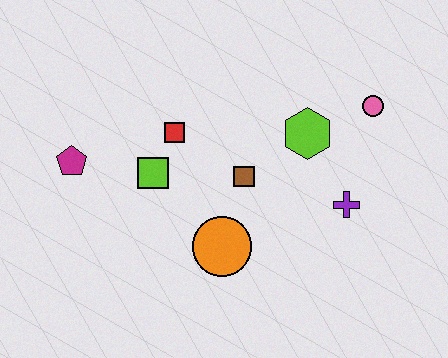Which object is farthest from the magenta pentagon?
The pink circle is farthest from the magenta pentagon.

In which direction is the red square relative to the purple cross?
The red square is to the left of the purple cross.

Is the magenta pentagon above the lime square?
Yes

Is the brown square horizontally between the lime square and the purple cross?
Yes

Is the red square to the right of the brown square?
No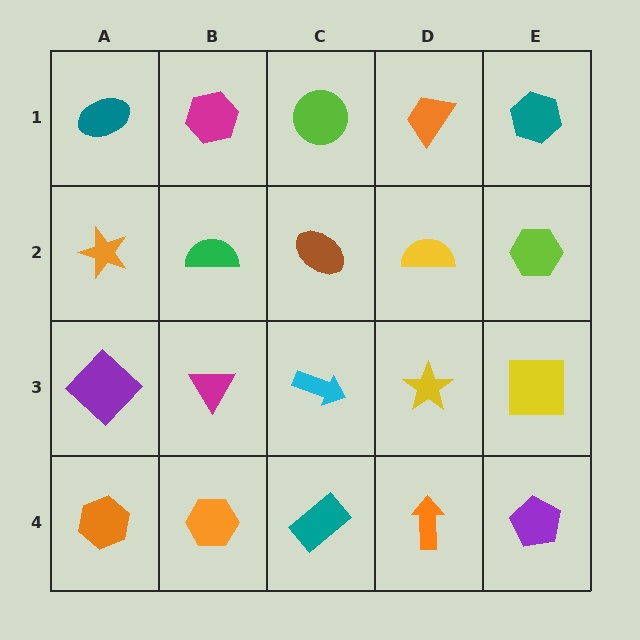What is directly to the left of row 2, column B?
An orange star.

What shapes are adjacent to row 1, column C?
A brown ellipse (row 2, column C), a magenta hexagon (row 1, column B), an orange trapezoid (row 1, column D).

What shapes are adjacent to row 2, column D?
An orange trapezoid (row 1, column D), a yellow star (row 3, column D), a brown ellipse (row 2, column C), a lime hexagon (row 2, column E).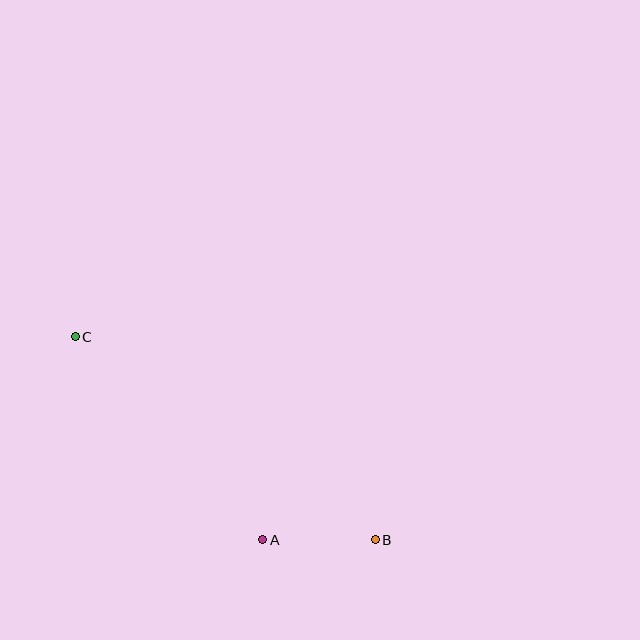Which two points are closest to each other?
Points A and B are closest to each other.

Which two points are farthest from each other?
Points B and C are farthest from each other.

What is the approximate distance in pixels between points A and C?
The distance between A and C is approximately 276 pixels.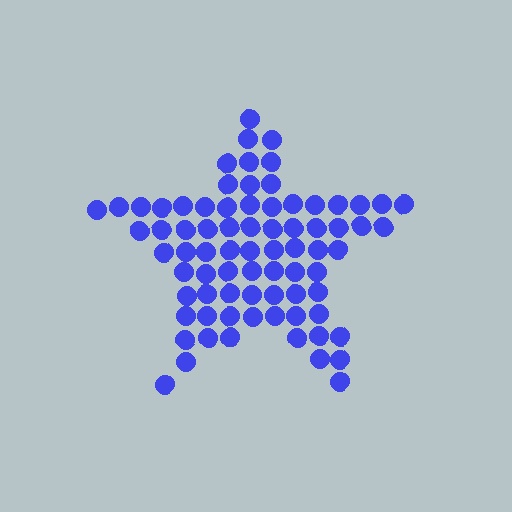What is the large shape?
The large shape is a star.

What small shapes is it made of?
It is made of small circles.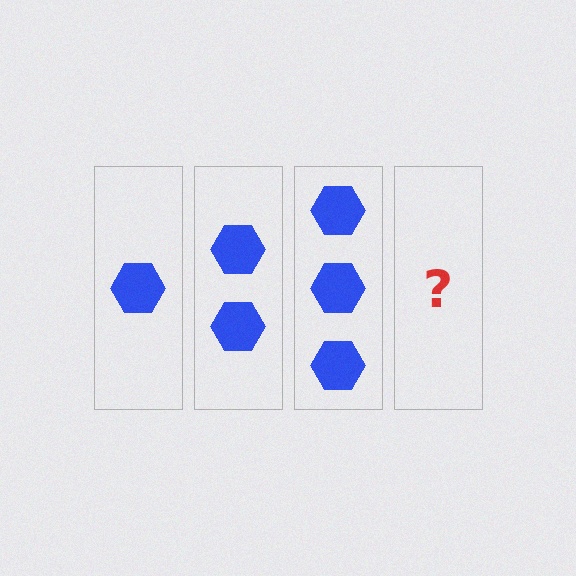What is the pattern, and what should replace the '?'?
The pattern is that each step adds one more hexagon. The '?' should be 4 hexagons.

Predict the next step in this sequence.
The next step is 4 hexagons.